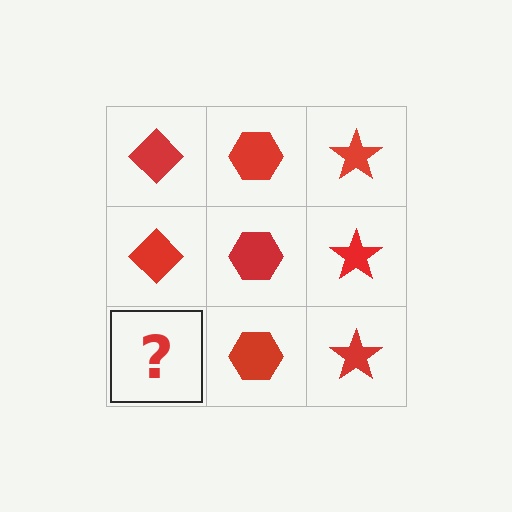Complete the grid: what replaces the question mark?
The question mark should be replaced with a red diamond.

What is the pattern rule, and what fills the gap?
The rule is that each column has a consistent shape. The gap should be filled with a red diamond.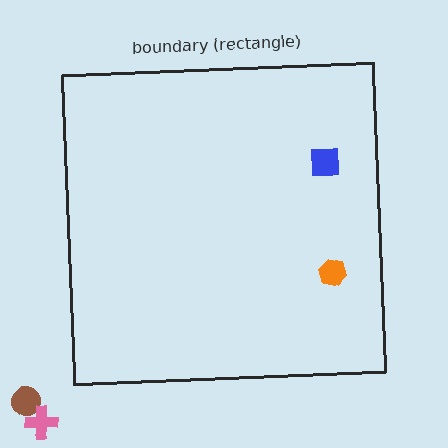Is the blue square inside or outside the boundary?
Inside.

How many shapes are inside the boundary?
2 inside, 2 outside.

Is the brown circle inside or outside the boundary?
Outside.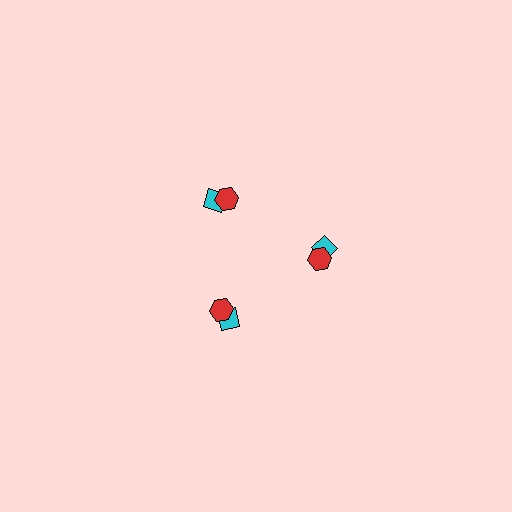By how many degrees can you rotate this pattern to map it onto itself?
The pattern maps onto itself every 120 degrees of rotation.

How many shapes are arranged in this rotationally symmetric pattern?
There are 6 shapes, arranged in 3 groups of 2.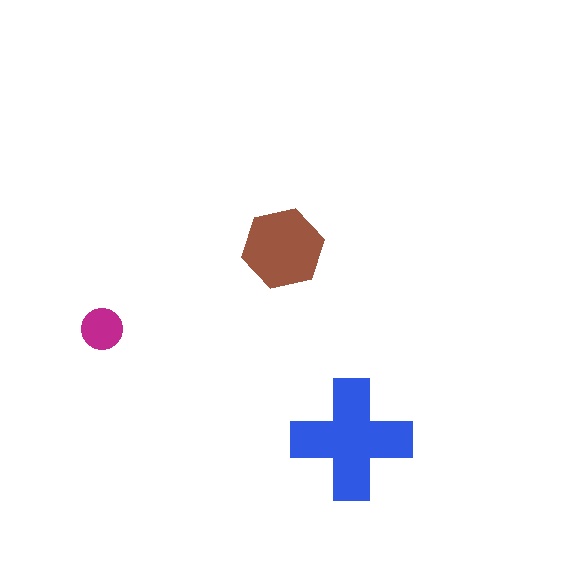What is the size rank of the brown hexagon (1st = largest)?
2nd.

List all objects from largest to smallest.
The blue cross, the brown hexagon, the magenta circle.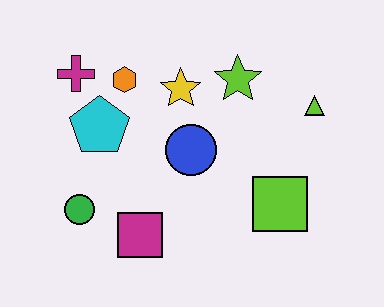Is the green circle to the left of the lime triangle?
Yes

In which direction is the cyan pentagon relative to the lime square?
The cyan pentagon is to the left of the lime square.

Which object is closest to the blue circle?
The yellow star is closest to the blue circle.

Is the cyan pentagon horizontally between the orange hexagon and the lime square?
No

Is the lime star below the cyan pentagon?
No